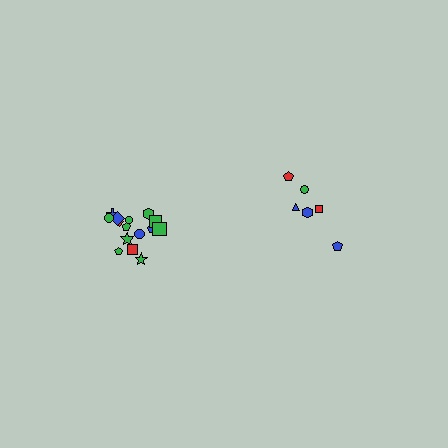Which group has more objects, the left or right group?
The left group.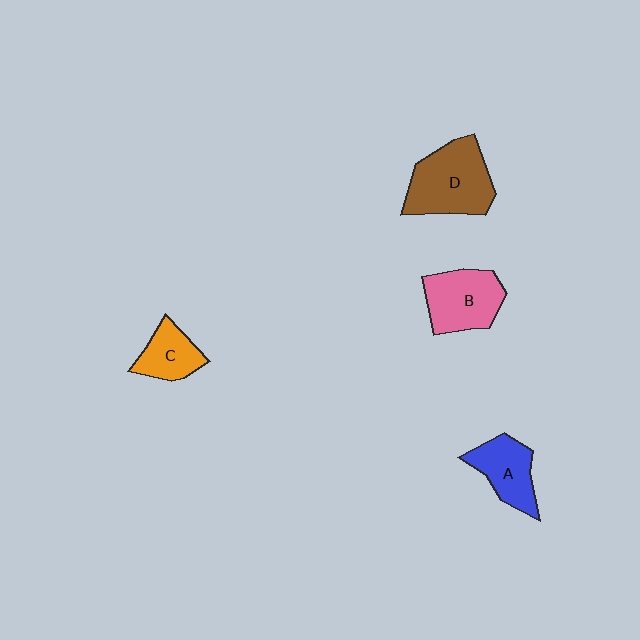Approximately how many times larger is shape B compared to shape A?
Approximately 1.2 times.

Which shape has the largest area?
Shape D (brown).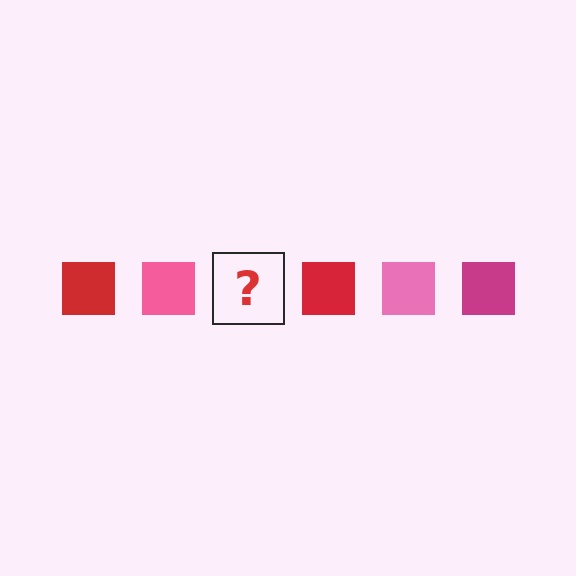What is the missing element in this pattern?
The missing element is a magenta square.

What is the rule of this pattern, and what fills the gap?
The rule is that the pattern cycles through red, pink, magenta squares. The gap should be filled with a magenta square.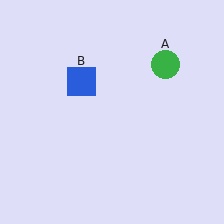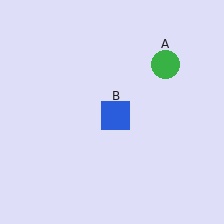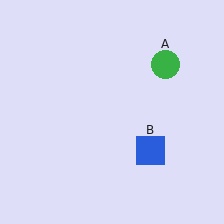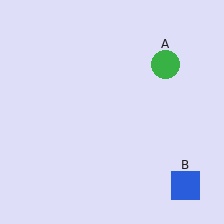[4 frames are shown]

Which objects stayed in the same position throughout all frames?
Green circle (object A) remained stationary.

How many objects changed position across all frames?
1 object changed position: blue square (object B).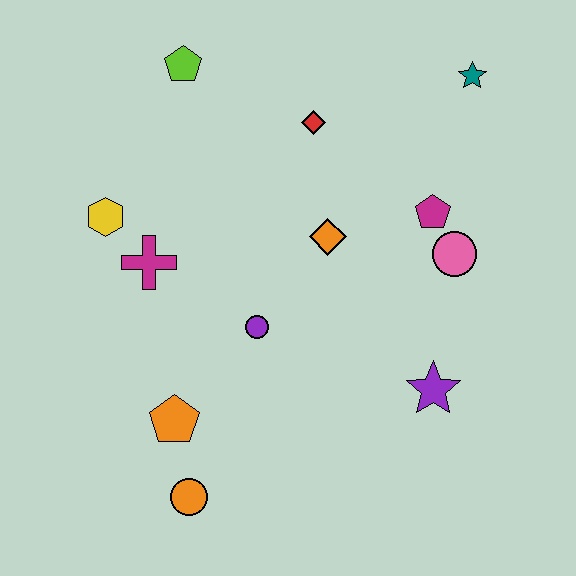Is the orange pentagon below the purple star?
Yes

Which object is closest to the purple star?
The pink circle is closest to the purple star.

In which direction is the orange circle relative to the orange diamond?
The orange circle is below the orange diamond.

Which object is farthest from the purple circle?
The teal star is farthest from the purple circle.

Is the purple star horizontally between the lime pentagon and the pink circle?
Yes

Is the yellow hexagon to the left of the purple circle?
Yes